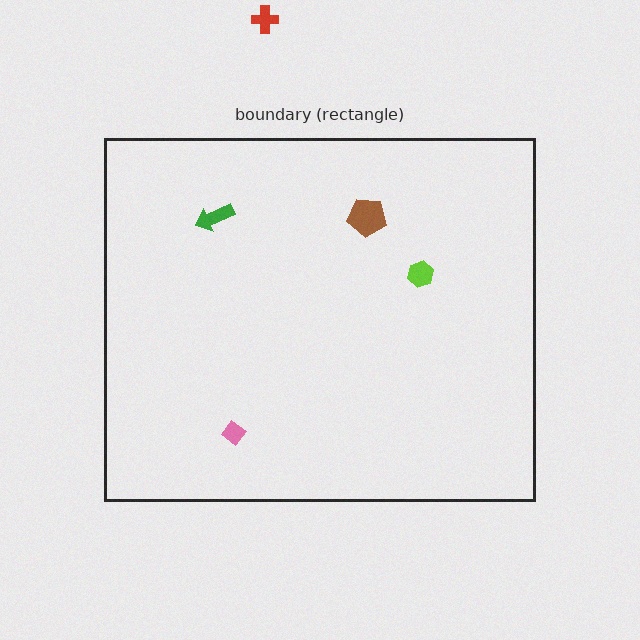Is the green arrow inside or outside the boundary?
Inside.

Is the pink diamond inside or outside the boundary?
Inside.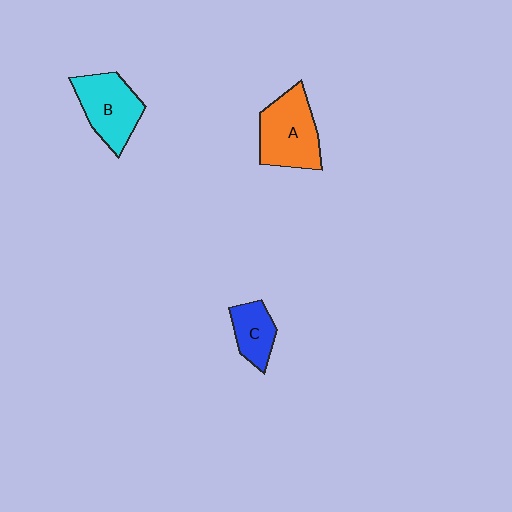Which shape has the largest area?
Shape A (orange).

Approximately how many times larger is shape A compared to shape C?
Approximately 1.8 times.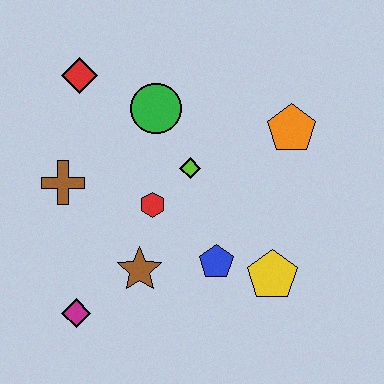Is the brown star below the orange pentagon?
Yes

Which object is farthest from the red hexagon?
The orange pentagon is farthest from the red hexagon.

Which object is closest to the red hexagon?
The lime diamond is closest to the red hexagon.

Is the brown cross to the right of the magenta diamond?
No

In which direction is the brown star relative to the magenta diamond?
The brown star is to the right of the magenta diamond.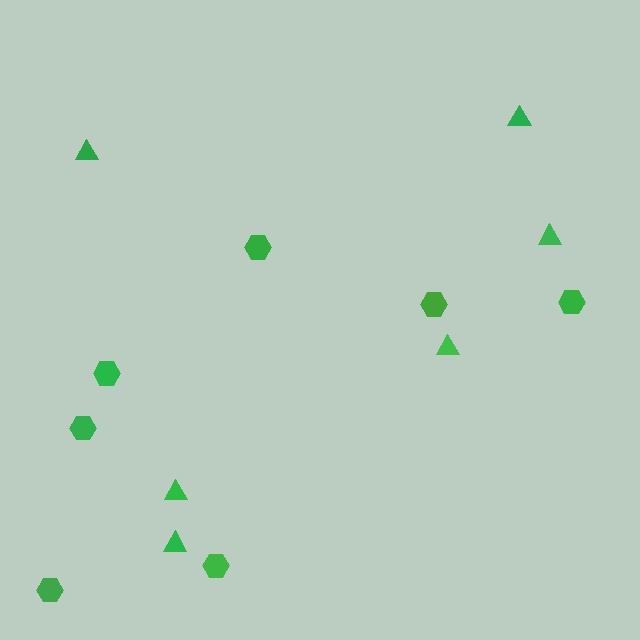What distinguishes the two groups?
There are 2 groups: one group of hexagons (7) and one group of triangles (6).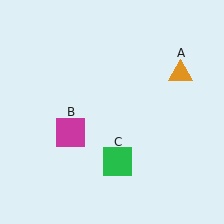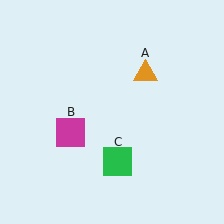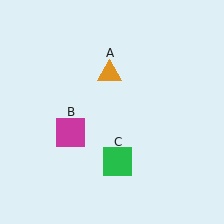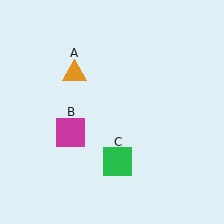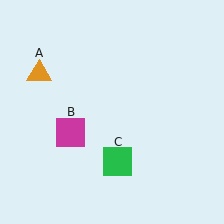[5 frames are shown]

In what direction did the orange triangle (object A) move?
The orange triangle (object A) moved left.